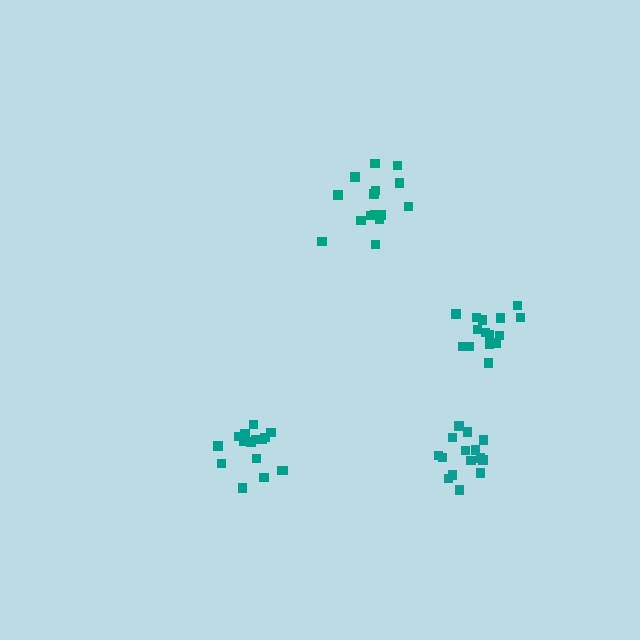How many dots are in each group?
Group 1: 15 dots, Group 2: 15 dots, Group 3: 17 dots, Group 4: 16 dots (63 total).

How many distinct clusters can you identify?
There are 4 distinct clusters.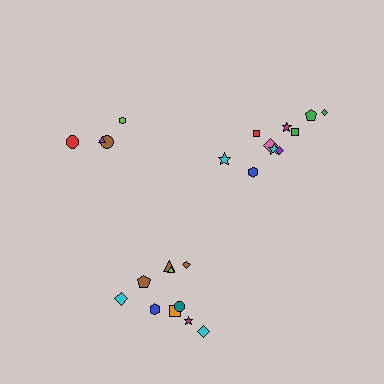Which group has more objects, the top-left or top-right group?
The top-right group.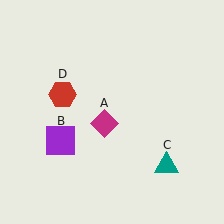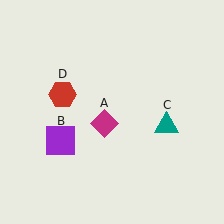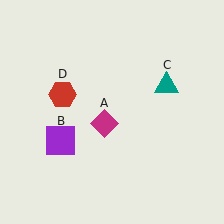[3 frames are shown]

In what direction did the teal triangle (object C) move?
The teal triangle (object C) moved up.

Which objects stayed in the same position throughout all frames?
Magenta diamond (object A) and purple square (object B) and red hexagon (object D) remained stationary.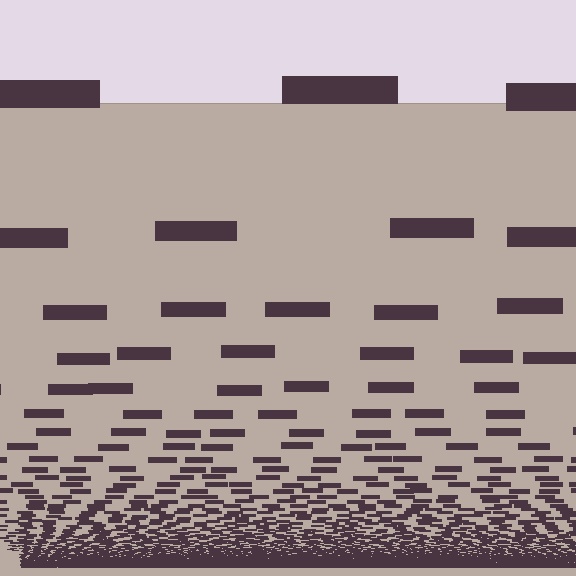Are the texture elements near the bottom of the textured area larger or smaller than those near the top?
Smaller. The gradient is inverted — elements near the bottom are smaller and denser.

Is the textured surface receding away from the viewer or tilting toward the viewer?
The surface appears to tilt toward the viewer. Texture elements get larger and sparser toward the top.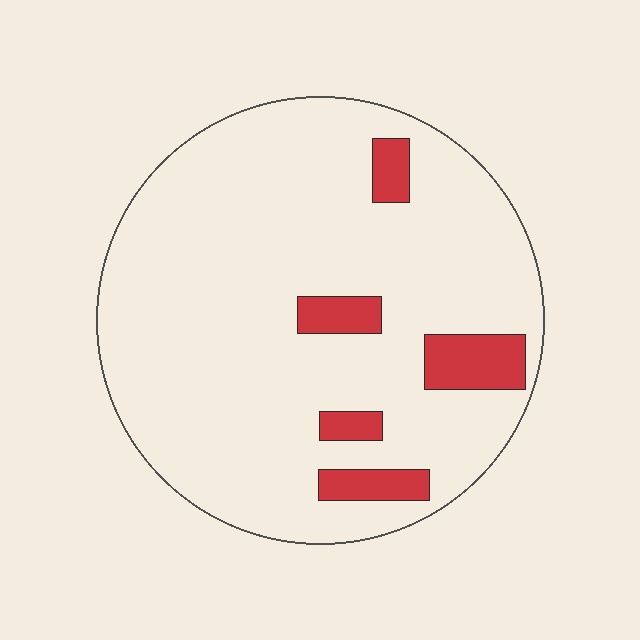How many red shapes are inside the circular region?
5.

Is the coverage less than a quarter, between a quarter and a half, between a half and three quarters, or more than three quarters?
Less than a quarter.